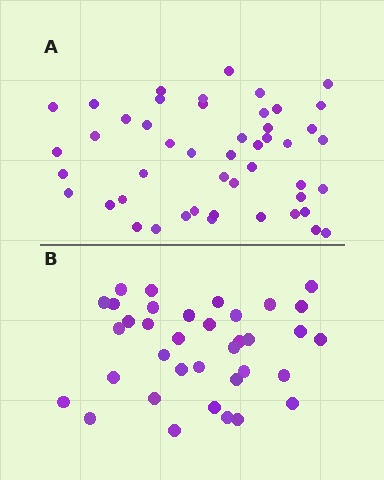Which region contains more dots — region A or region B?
Region A (the top region) has more dots.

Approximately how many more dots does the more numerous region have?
Region A has roughly 12 or so more dots than region B.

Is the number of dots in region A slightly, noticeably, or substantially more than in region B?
Region A has noticeably more, but not dramatically so. The ratio is roughly 1.3 to 1.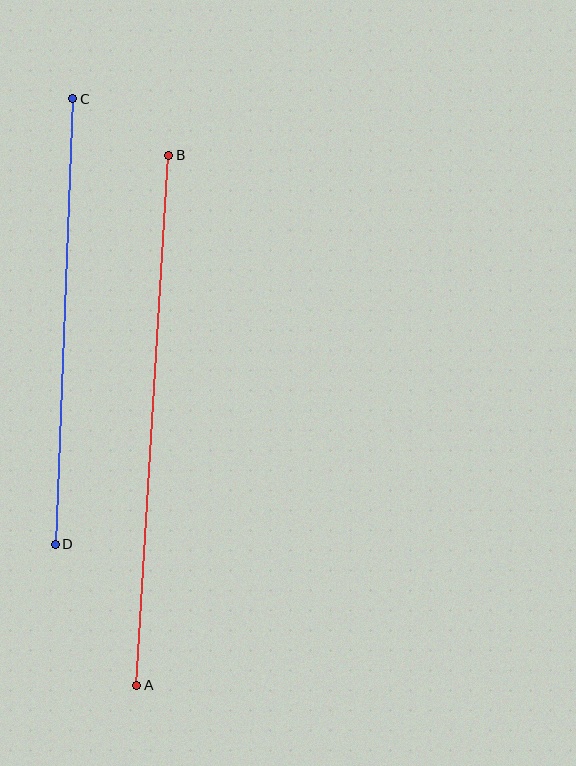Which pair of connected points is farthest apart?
Points A and B are farthest apart.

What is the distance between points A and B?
The distance is approximately 531 pixels.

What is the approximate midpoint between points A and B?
The midpoint is at approximately (153, 420) pixels.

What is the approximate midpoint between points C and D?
The midpoint is at approximately (64, 321) pixels.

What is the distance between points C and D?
The distance is approximately 445 pixels.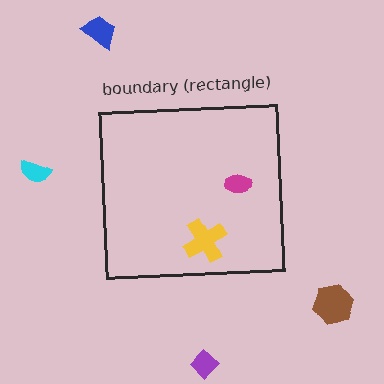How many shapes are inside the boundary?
2 inside, 4 outside.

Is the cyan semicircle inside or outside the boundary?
Outside.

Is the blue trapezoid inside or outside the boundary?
Outside.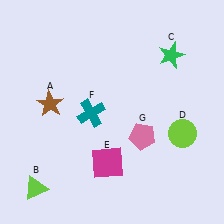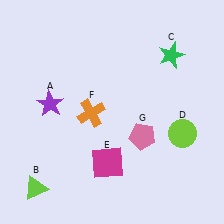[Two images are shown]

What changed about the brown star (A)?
In Image 1, A is brown. In Image 2, it changed to purple.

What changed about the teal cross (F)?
In Image 1, F is teal. In Image 2, it changed to orange.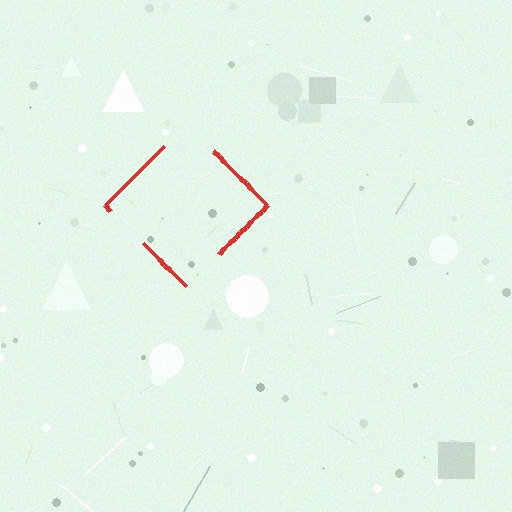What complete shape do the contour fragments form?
The contour fragments form a diamond.